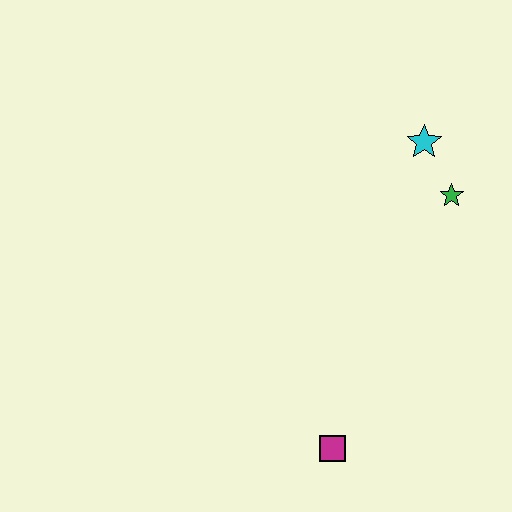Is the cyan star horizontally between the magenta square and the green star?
Yes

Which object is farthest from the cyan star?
The magenta square is farthest from the cyan star.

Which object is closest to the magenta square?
The green star is closest to the magenta square.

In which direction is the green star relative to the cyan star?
The green star is below the cyan star.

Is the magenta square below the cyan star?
Yes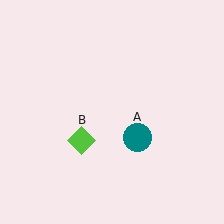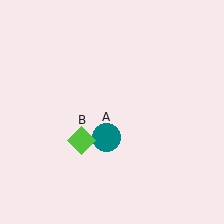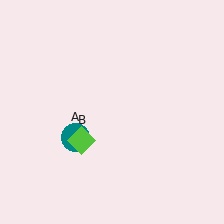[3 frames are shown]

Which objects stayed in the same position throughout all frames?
Lime diamond (object B) remained stationary.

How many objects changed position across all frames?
1 object changed position: teal circle (object A).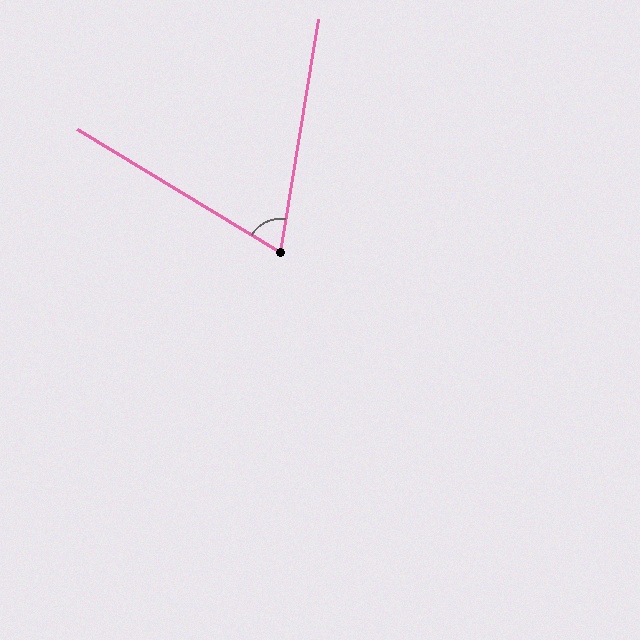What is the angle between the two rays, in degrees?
Approximately 68 degrees.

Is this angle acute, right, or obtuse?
It is acute.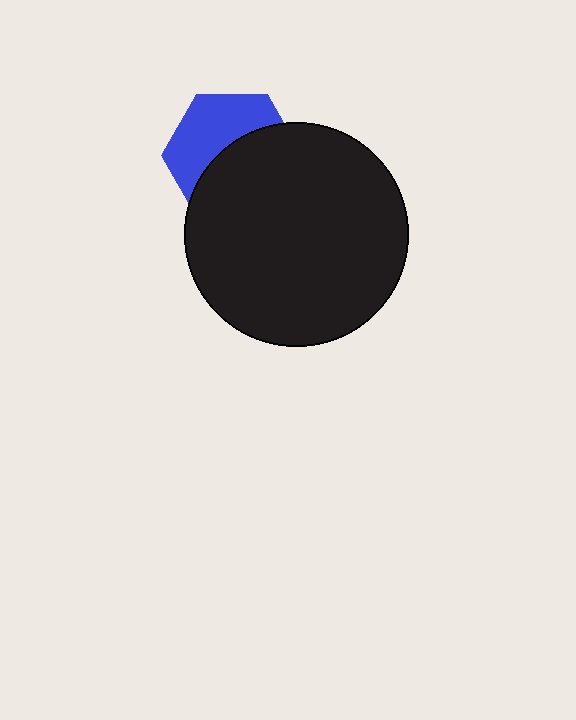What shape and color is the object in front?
The object in front is a black circle.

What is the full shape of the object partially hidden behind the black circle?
The partially hidden object is a blue hexagon.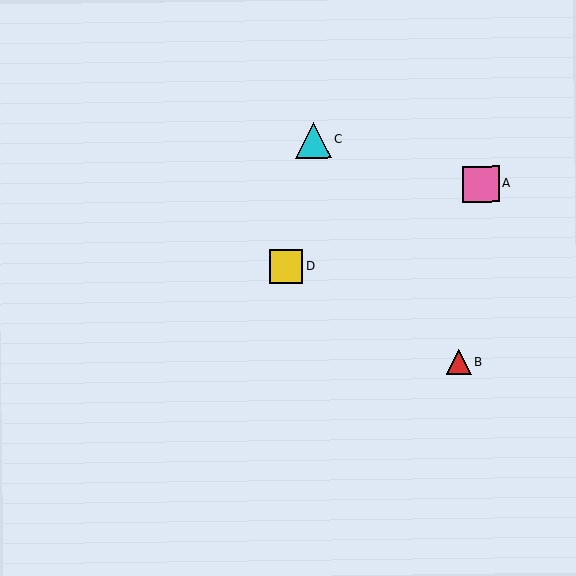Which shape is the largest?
The pink square (labeled A) is the largest.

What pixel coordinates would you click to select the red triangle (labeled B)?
Click at (459, 361) to select the red triangle B.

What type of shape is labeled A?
Shape A is a pink square.